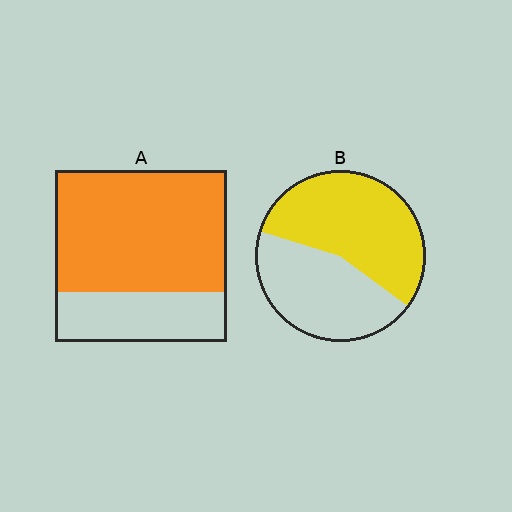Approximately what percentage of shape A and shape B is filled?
A is approximately 70% and B is approximately 55%.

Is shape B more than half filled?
Yes.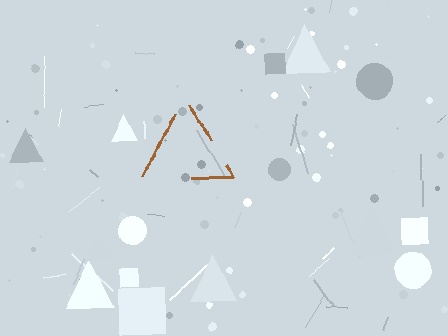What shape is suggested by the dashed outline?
The dashed outline suggests a triangle.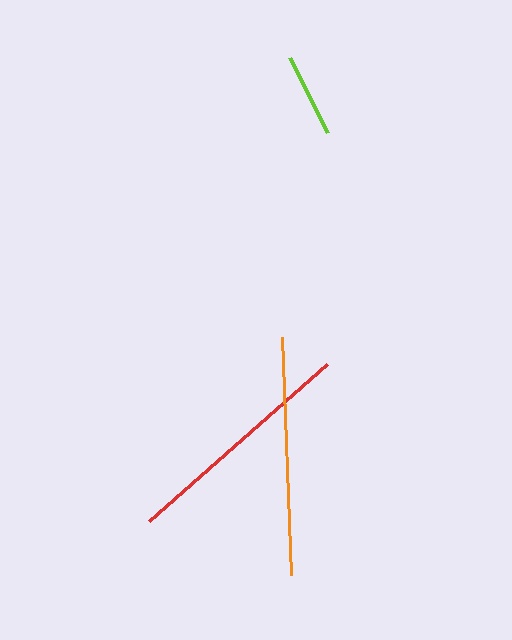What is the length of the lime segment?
The lime segment is approximately 84 pixels long.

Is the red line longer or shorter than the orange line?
The orange line is longer than the red line.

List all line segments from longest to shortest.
From longest to shortest: orange, red, lime.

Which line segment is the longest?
The orange line is the longest at approximately 238 pixels.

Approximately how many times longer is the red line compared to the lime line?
The red line is approximately 2.8 times the length of the lime line.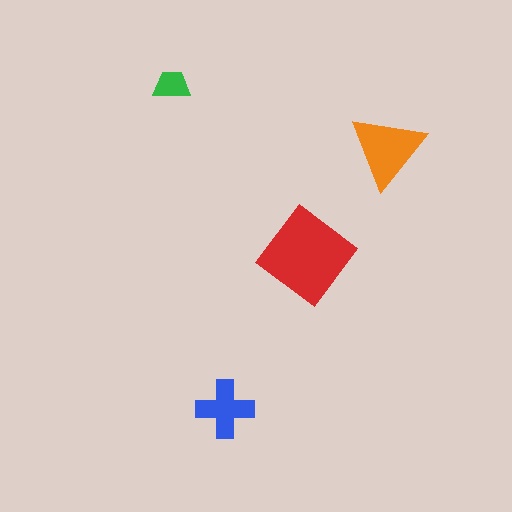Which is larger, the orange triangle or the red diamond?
The red diamond.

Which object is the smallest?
The green trapezoid.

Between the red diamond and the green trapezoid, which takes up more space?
The red diamond.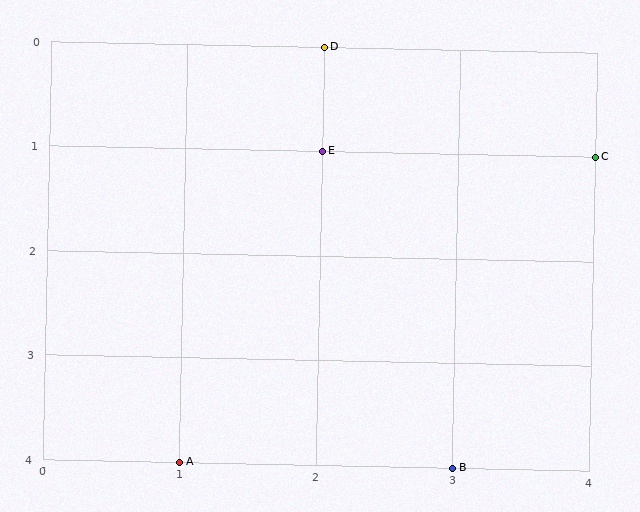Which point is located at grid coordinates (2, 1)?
Point E is at (2, 1).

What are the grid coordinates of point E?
Point E is at grid coordinates (2, 1).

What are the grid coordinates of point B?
Point B is at grid coordinates (3, 4).